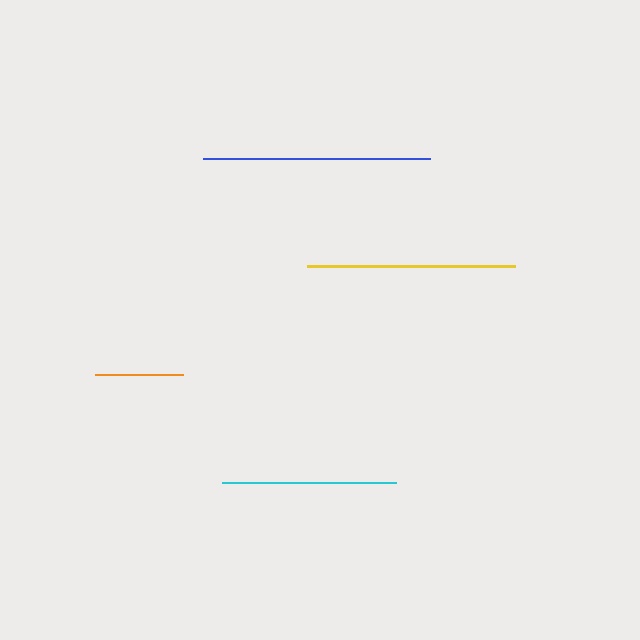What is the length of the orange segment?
The orange segment is approximately 88 pixels long.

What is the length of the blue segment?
The blue segment is approximately 227 pixels long.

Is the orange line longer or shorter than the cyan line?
The cyan line is longer than the orange line.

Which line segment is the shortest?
The orange line is the shortest at approximately 88 pixels.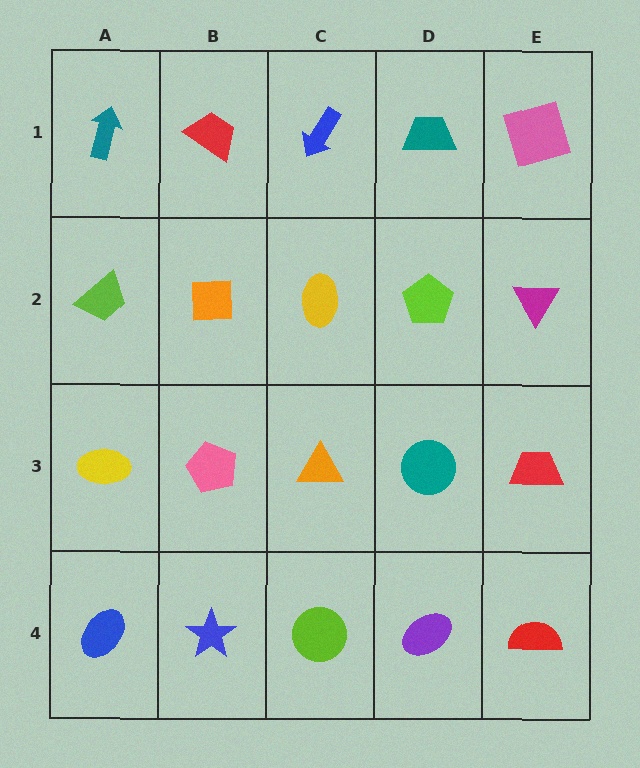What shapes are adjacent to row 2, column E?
A pink square (row 1, column E), a red trapezoid (row 3, column E), a lime pentagon (row 2, column D).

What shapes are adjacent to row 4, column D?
A teal circle (row 3, column D), a lime circle (row 4, column C), a red semicircle (row 4, column E).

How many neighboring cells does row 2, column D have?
4.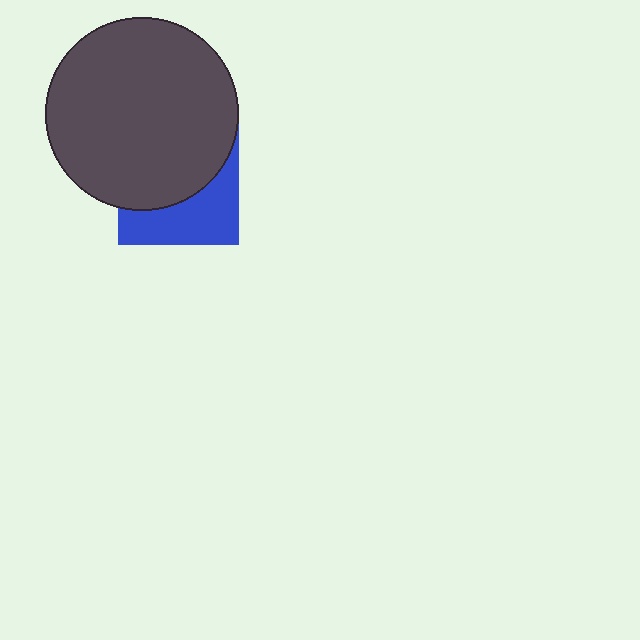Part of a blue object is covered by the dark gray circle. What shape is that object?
It is a square.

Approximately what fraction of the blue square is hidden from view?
Roughly 58% of the blue square is hidden behind the dark gray circle.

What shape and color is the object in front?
The object in front is a dark gray circle.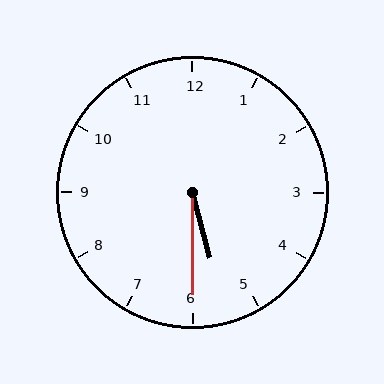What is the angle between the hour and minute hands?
Approximately 15 degrees.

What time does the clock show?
5:30.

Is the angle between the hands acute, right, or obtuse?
It is acute.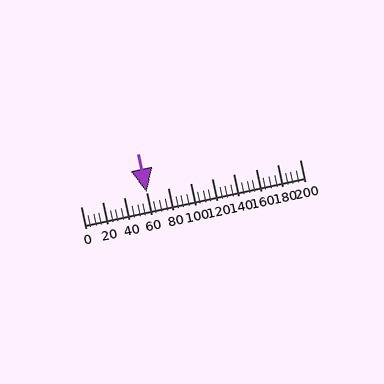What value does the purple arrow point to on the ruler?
The purple arrow points to approximately 60.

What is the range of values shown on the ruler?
The ruler shows values from 0 to 200.